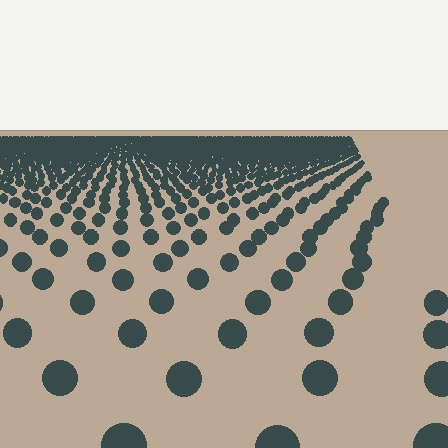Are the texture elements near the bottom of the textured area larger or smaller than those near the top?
Larger. Near the bottom, elements are closer to the viewer and appear at a bigger on-screen size.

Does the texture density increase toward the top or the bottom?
Density increases toward the top.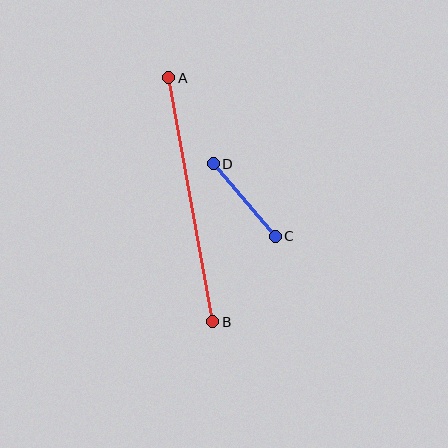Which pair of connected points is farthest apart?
Points A and B are farthest apart.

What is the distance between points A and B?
The distance is approximately 248 pixels.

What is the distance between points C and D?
The distance is approximately 95 pixels.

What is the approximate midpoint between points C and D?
The midpoint is at approximately (244, 200) pixels.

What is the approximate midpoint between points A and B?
The midpoint is at approximately (191, 200) pixels.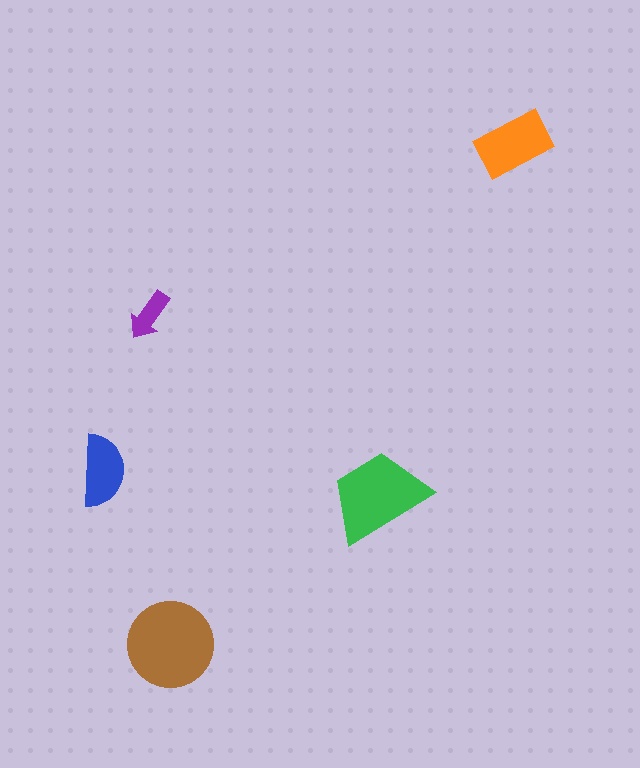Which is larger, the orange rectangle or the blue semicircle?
The orange rectangle.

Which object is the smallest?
The purple arrow.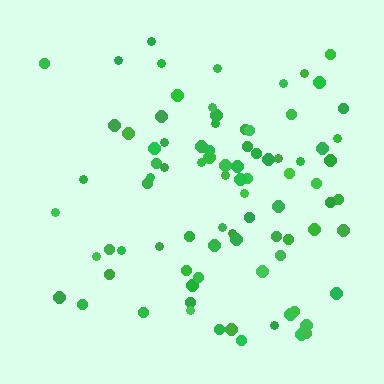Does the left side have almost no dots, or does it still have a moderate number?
Still a moderate number, just noticeably fewer than the right.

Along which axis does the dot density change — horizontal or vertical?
Horizontal.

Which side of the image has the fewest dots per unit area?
The left.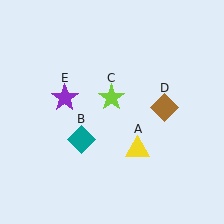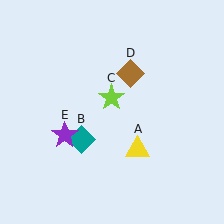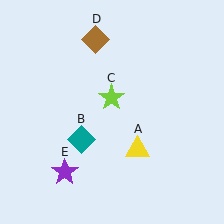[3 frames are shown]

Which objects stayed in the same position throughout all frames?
Yellow triangle (object A) and teal diamond (object B) and lime star (object C) remained stationary.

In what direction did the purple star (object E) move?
The purple star (object E) moved down.